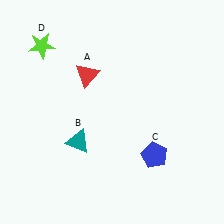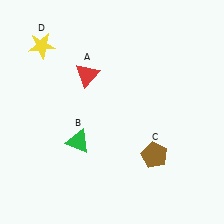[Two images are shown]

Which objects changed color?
B changed from teal to green. C changed from blue to brown. D changed from lime to yellow.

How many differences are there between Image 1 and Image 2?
There are 3 differences between the two images.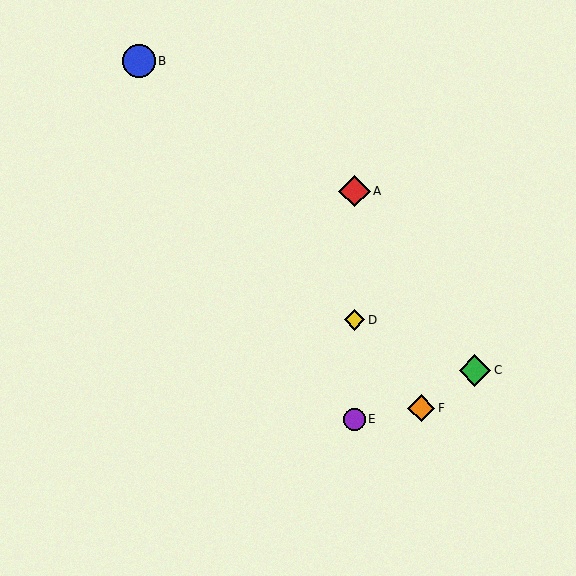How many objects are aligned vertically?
3 objects (A, D, E) are aligned vertically.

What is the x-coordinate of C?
Object C is at x≈475.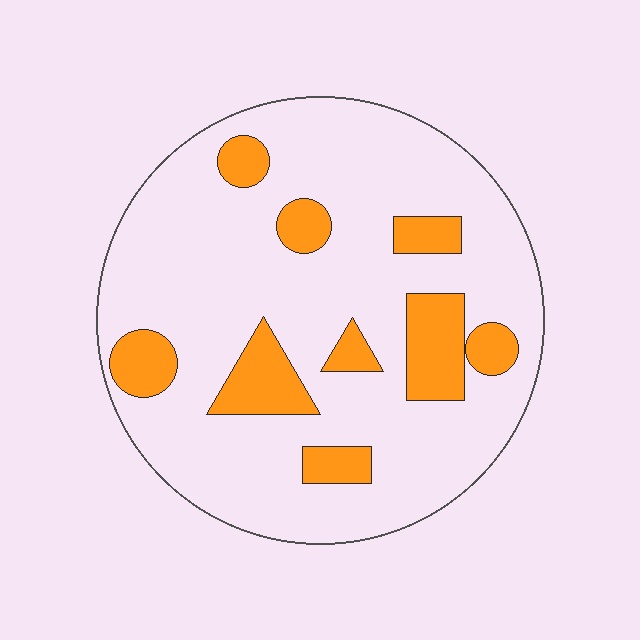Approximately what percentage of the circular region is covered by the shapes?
Approximately 20%.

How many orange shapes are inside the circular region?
9.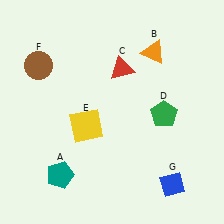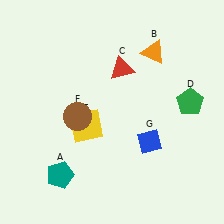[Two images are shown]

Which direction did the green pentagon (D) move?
The green pentagon (D) moved right.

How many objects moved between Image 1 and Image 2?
3 objects moved between the two images.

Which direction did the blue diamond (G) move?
The blue diamond (G) moved up.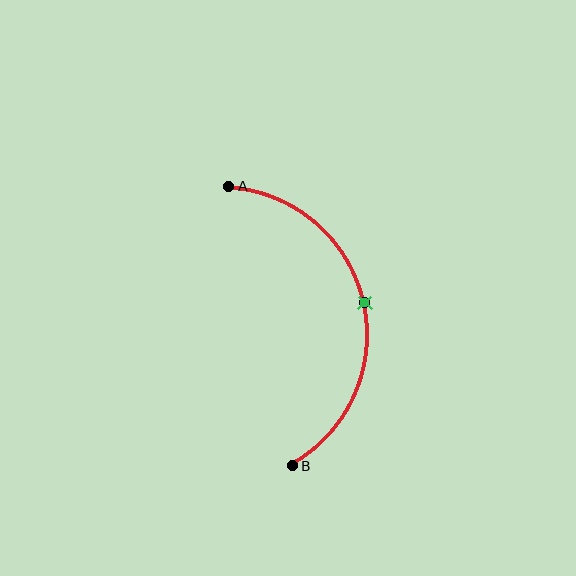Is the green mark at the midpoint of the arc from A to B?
Yes. The green mark lies on the arc at equal arc-length from both A and B — it is the arc midpoint.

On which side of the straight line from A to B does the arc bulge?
The arc bulges to the right of the straight line connecting A and B.